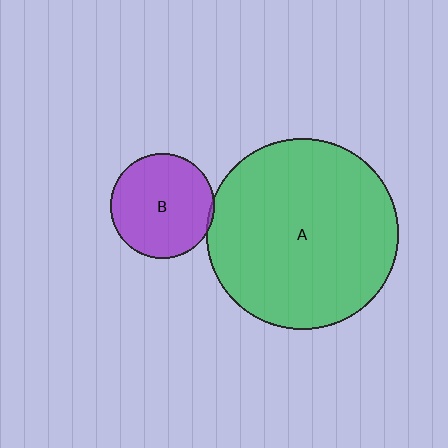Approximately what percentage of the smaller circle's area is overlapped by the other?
Approximately 5%.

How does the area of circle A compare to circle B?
Approximately 3.4 times.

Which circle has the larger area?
Circle A (green).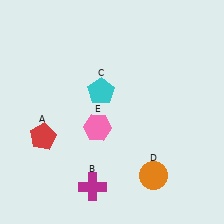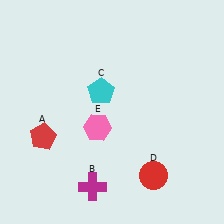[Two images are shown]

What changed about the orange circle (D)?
In Image 1, D is orange. In Image 2, it changed to red.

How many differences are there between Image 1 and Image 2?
There is 1 difference between the two images.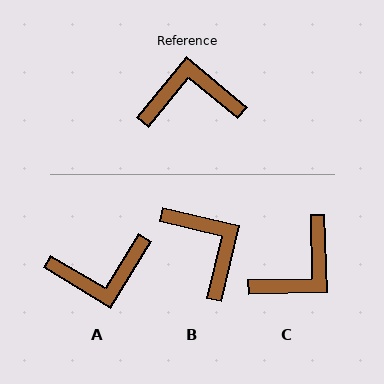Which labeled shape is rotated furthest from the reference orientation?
A, about 171 degrees away.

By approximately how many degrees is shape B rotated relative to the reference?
Approximately 63 degrees clockwise.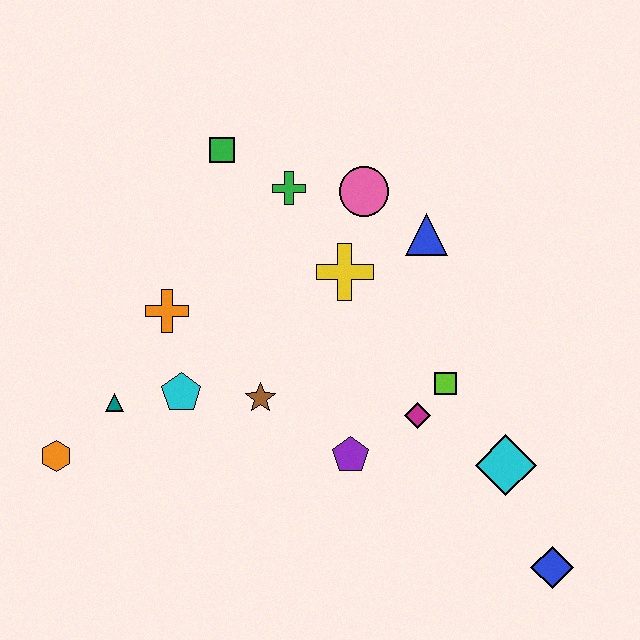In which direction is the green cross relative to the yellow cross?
The green cross is above the yellow cross.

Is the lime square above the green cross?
No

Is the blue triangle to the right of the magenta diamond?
Yes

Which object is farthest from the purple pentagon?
The green square is farthest from the purple pentagon.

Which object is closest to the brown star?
The cyan pentagon is closest to the brown star.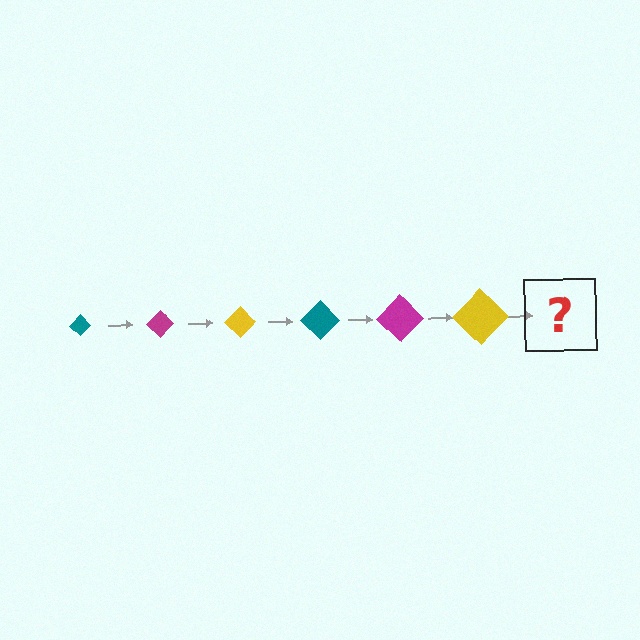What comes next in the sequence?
The next element should be a teal diamond, larger than the previous one.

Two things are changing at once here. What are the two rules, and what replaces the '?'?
The two rules are that the diamond grows larger each step and the color cycles through teal, magenta, and yellow. The '?' should be a teal diamond, larger than the previous one.